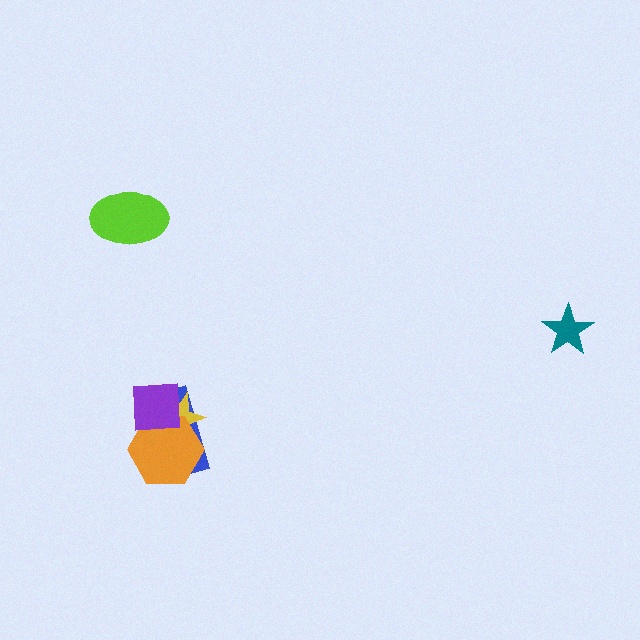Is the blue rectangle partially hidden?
Yes, it is partially covered by another shape.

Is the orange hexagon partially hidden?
Yes, it is partially covered by another shape.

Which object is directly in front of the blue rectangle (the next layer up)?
The yellow star is directly in front of the blue rectangle.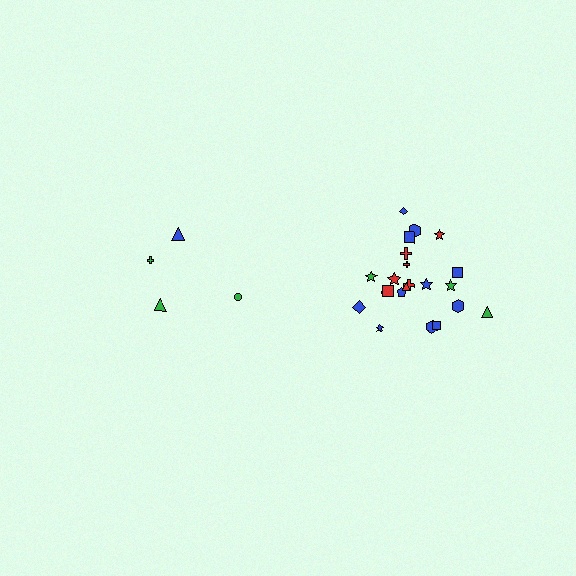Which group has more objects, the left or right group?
The right group.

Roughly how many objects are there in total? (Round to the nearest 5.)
Roughly 25 objects in total.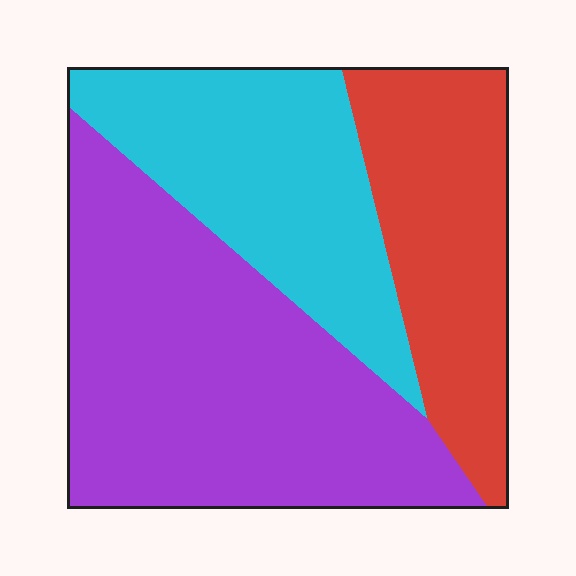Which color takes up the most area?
Purple, at roughly 45%.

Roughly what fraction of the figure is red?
Red covers about 25% of the figure.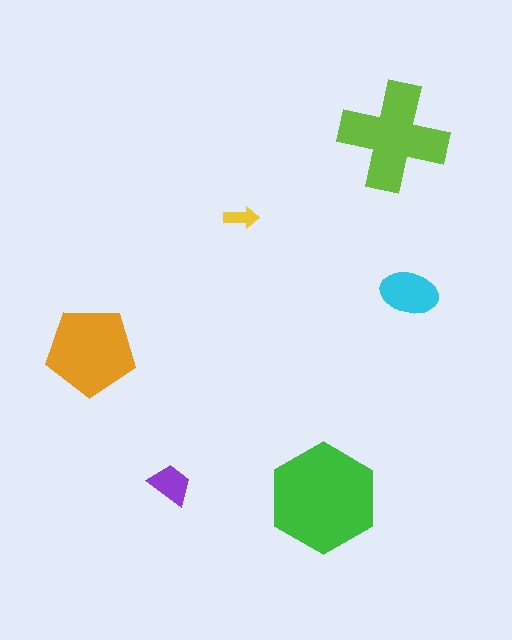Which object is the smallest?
The yellow arrow.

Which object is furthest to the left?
The orange pentagon is leftmost.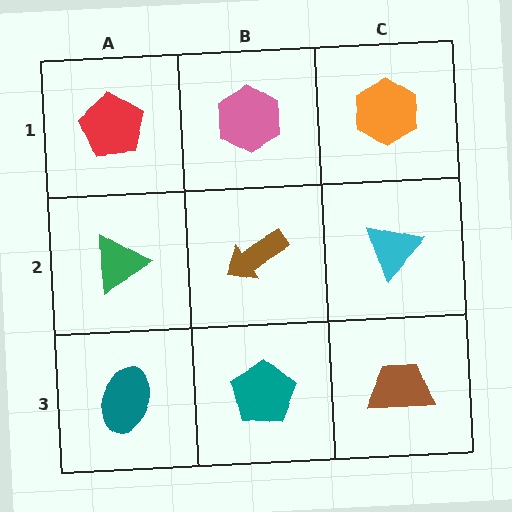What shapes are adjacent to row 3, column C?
A cyan triangle (row 2, column C), a teal pentagon (row 3, column B).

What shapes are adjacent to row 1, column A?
A green triangle (row 2, column A), a pink hexagon (row 1, column B).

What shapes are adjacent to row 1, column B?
A brown arrow (row 2, column B), a red pentagon (row 1, column A), an orange hexagon (row 1, column C).